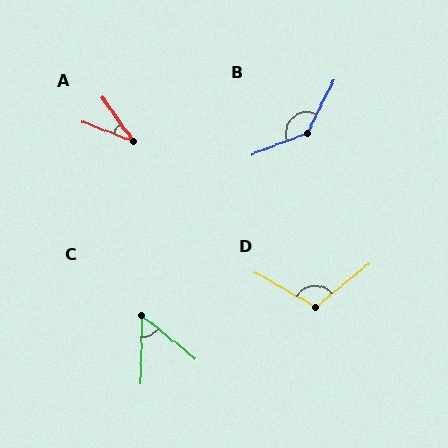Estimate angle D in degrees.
Approximately 111 degrees.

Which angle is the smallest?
A, at approximately 34 degrees.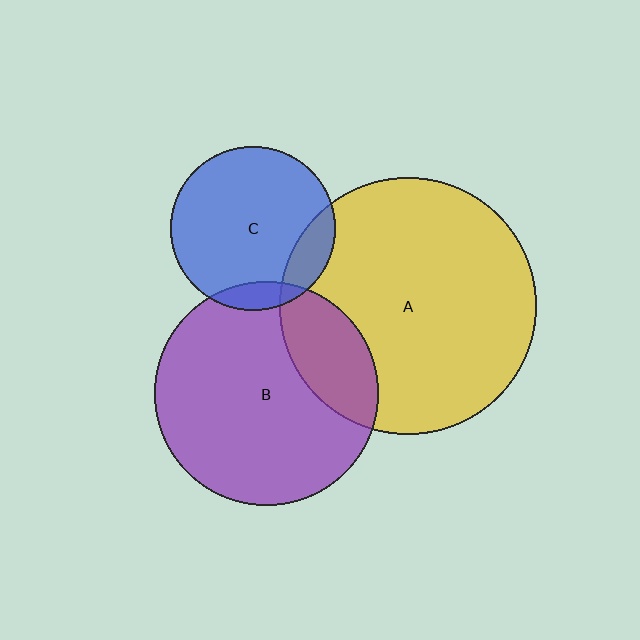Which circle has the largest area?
Circle A (yellow).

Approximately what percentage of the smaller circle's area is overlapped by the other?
Approximately 10%.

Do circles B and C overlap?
Yes.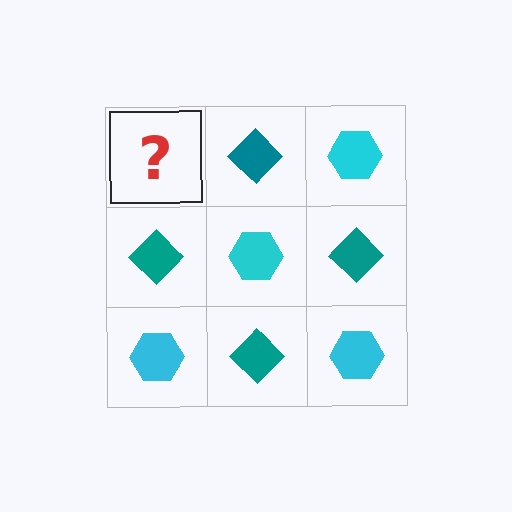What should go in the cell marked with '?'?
The missing cell should contain a cyan hexagon.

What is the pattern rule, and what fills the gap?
The rule is that it alternates cyan hexagon and teal diamond in a checkerboard pattern. The gap should be filled with a cyan hexagon.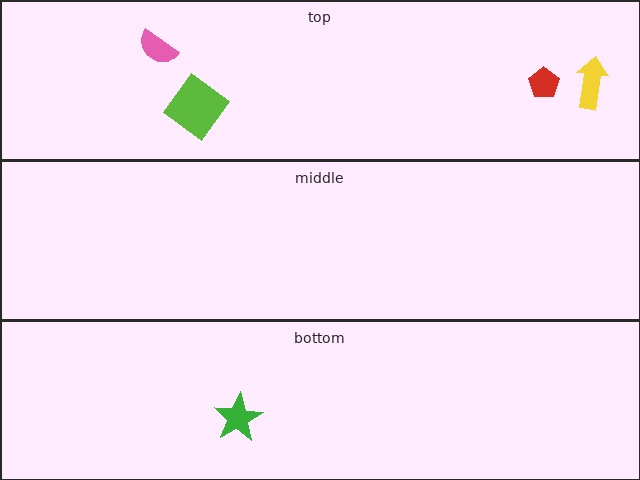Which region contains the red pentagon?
The top region.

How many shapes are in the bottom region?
1.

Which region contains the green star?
The bottom region.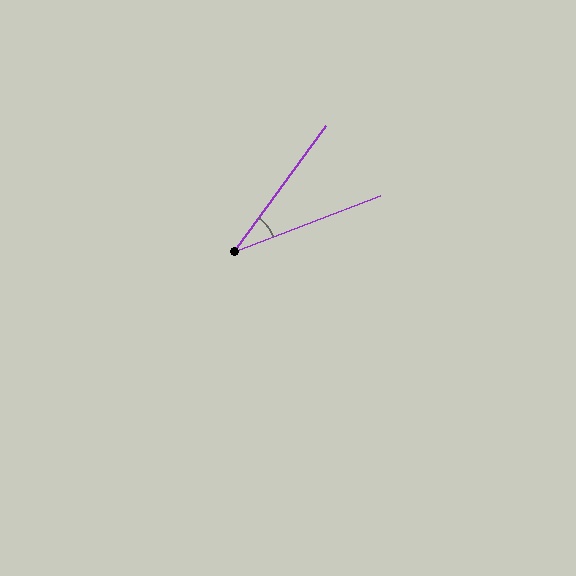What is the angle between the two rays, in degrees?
Approximately 33 degrees.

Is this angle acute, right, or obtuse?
It is acute.